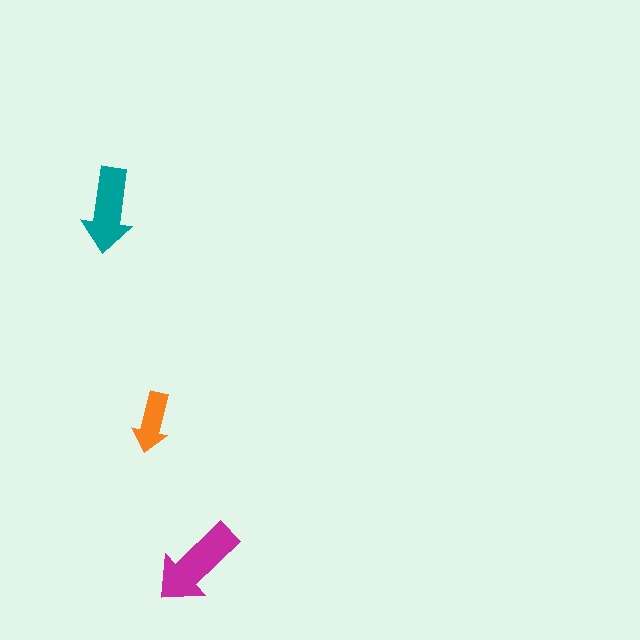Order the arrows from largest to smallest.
the magenta one, the teal one, the orange one.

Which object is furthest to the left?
The teal arrow is leftmost.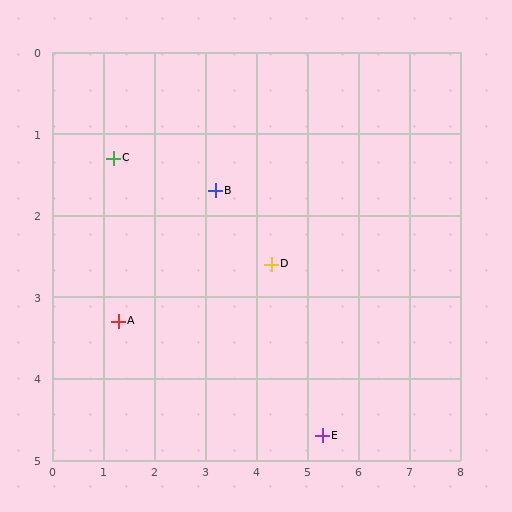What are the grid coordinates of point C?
Point C is at approximately (1.2, 1.3).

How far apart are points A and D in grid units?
Points A and D are about 3.1 grid units apart.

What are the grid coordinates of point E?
Point E is at approximately (5.3, 4.7).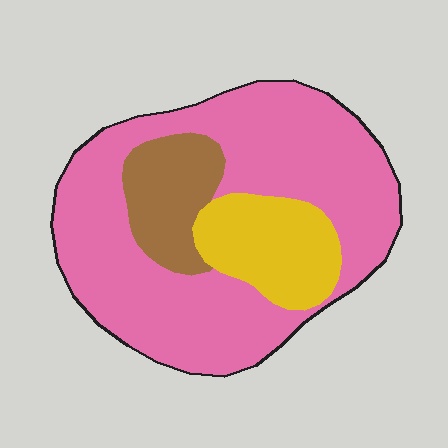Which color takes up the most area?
Pink, at roughly 70%.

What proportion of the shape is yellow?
Yellow covers 17% of the shape.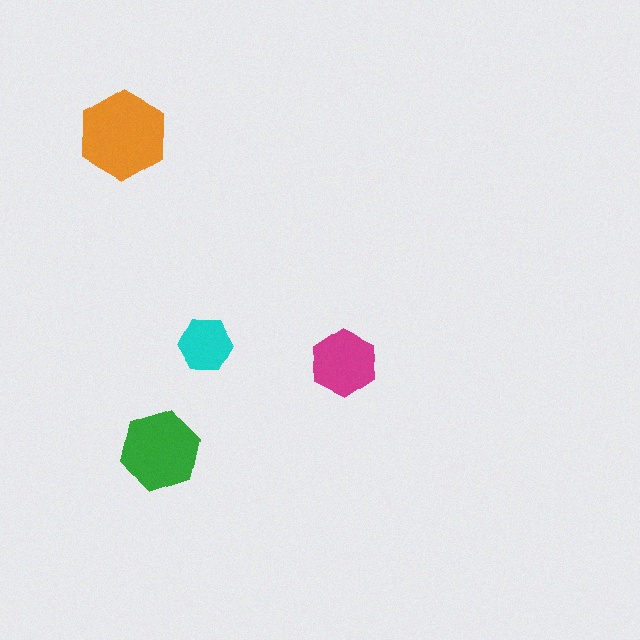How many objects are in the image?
There are 4 objects in the image.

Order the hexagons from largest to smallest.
the orange one, the green one, the magenta one, the cyan one.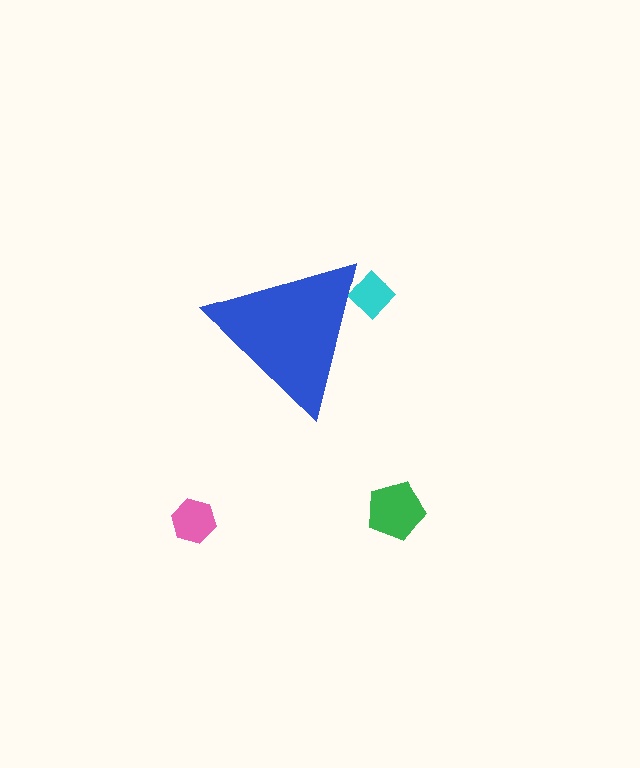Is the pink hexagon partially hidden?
No, the pink hexagon is fully visible.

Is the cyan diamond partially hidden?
Yes, the cyan diamond is partially hidden behind the blue triangle.